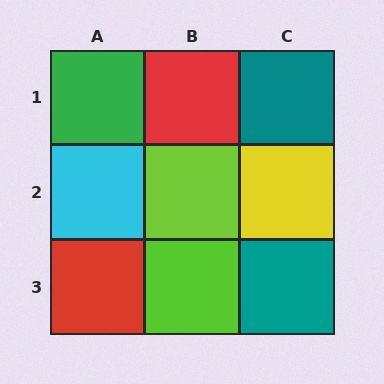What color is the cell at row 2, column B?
Lime.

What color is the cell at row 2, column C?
Yellow.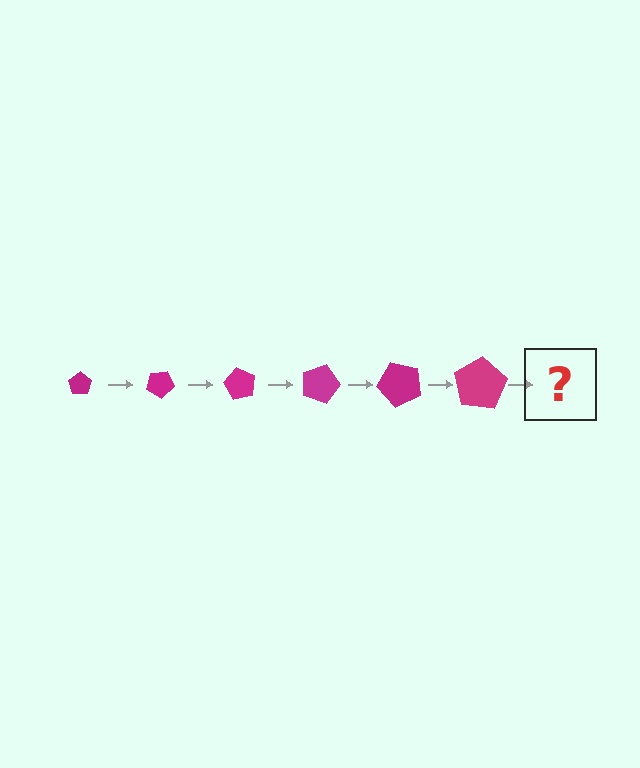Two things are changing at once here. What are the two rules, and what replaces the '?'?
The two rules are that the pentagon grows larger each step and it rotates 30 degrees each step. The '?' should be a pentagon, larger than the previous one and rotated 180 degrees from the start.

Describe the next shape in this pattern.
It should be a pentagon, larger than the previous one and rotated 180 degrees from the start.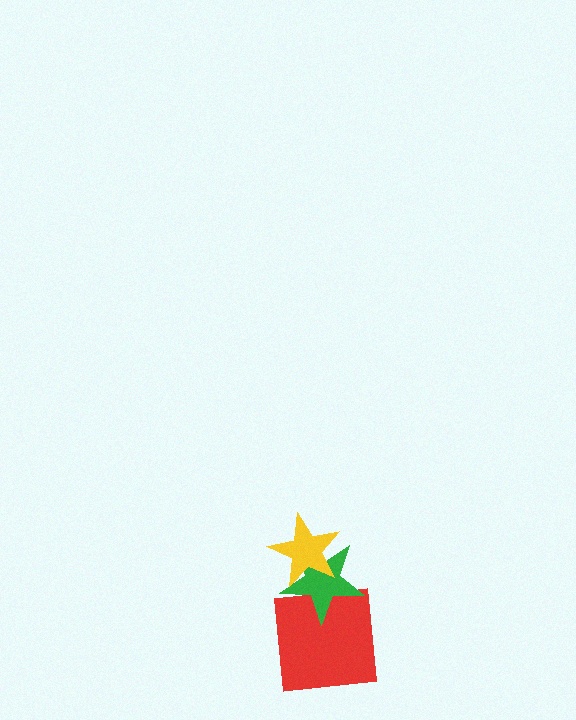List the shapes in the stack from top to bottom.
From top to bottom: the yellow star, the green star, the red square.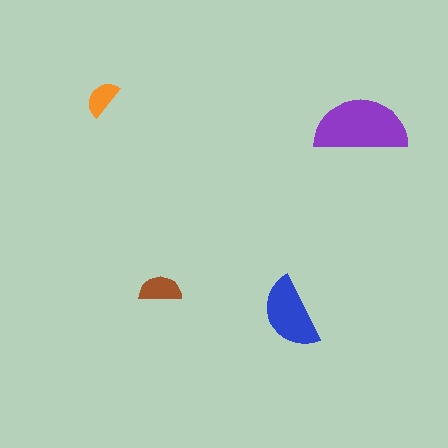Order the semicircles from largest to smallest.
the purple one, the blue one, the brown one, the orange one.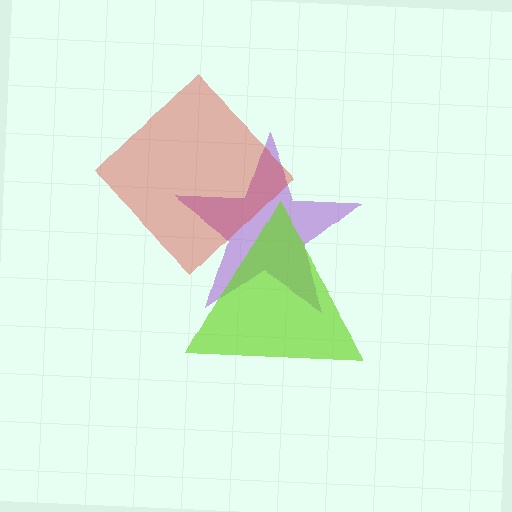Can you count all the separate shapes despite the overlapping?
Yes, there are 3 separate shapes.